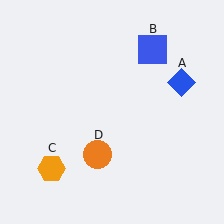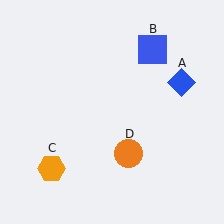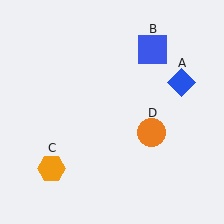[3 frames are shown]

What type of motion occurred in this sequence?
The orange circle (object D) rotated counterclockwise around the center of the scene.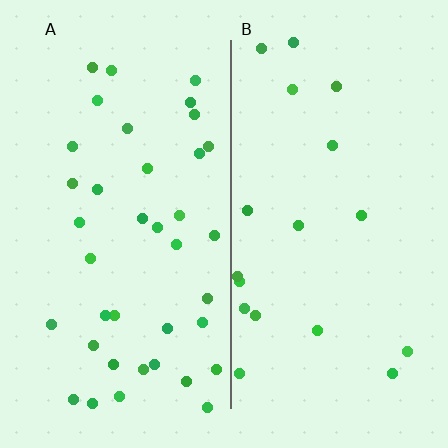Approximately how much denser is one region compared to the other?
Approximately 2.1× — region A over region B.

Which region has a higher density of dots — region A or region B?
A (the left).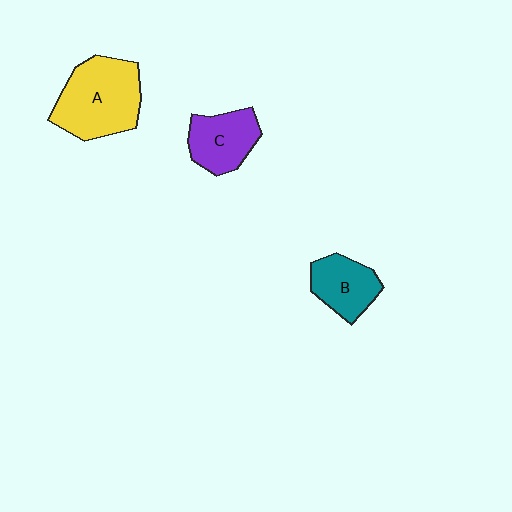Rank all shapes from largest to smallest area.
From largest to smallest: A (yellow), C (purple), B (teal).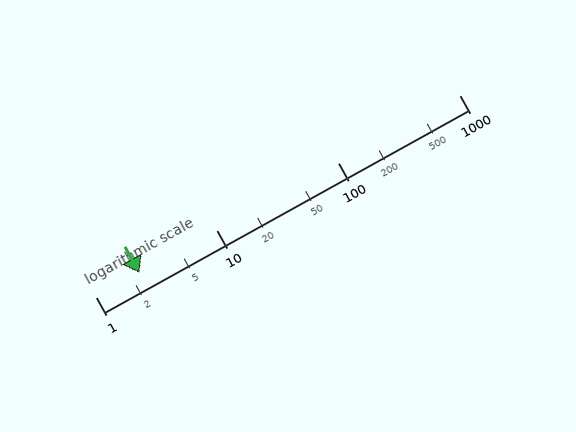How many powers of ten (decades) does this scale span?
The scale spans 3 decades, from 1 to 1000.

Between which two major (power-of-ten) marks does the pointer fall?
The pointer is between 1 and 10.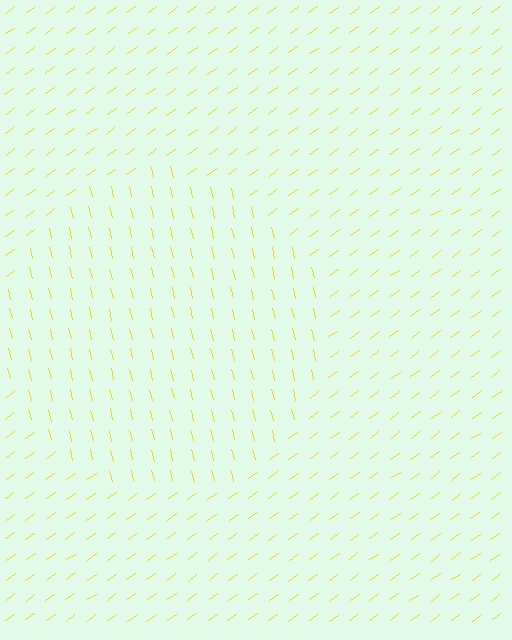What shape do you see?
I see a circle.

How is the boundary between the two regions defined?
The boundary is defined purely by a change in line orientation (approximately 68 degrees difference). All lines are the same color and thickness.